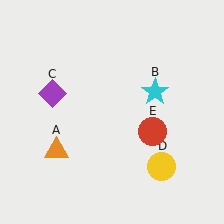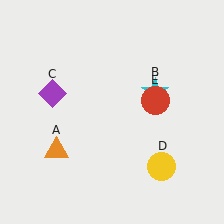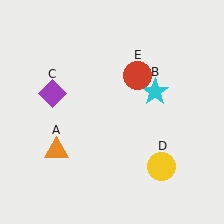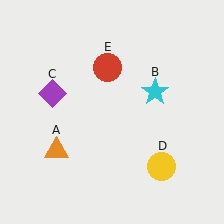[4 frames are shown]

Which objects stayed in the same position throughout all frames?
Orange triangle (object A) and cyan star (object B) and purple diamond (object C) and yellow circle (object D) remained stationary.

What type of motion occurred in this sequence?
The red circle (object E) rotated counterclockwise around the center of the scene.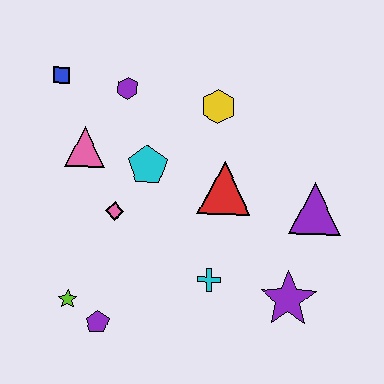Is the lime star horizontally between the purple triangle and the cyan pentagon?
No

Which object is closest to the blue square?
The purple hexagon is closest to the blue square.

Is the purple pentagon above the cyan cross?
No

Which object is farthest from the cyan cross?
The blue square is farthest from the cyan cross.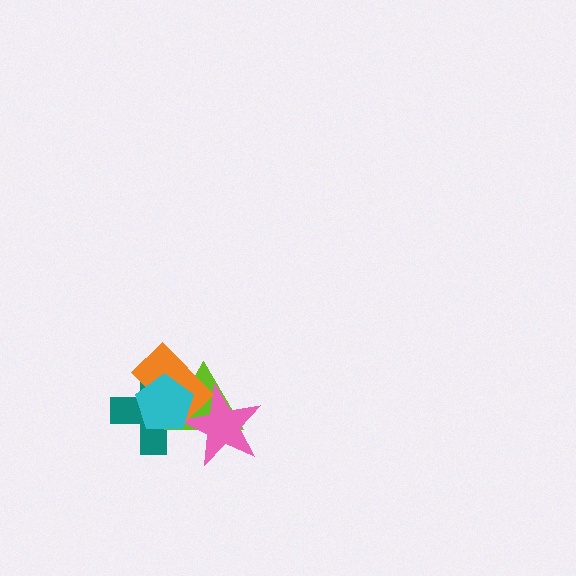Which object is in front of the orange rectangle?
The cyan pentagon is in front of the orange rectangle.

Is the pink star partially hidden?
Yes, it is partially covered by another shape.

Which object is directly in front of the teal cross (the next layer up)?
The lime triangle is directly in front of the teal cross.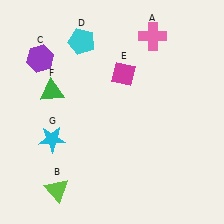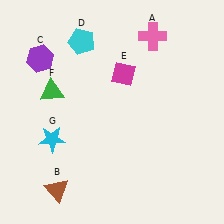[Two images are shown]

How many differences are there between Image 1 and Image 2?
There is 1 difference between the two images.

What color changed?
The triangle (B) changed from lime in Image 1 to brown in Image 2.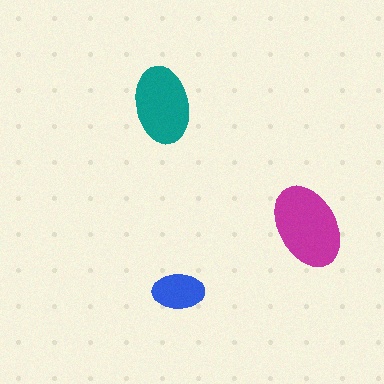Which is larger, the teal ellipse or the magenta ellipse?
The magenta one.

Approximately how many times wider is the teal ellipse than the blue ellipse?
About 1.5 times wider.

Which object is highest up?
The teal ellipse is topmost.